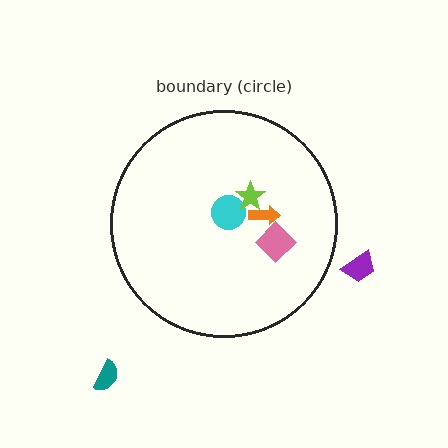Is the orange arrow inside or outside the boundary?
Inside.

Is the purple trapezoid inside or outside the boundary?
Outside.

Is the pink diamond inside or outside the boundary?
Inside.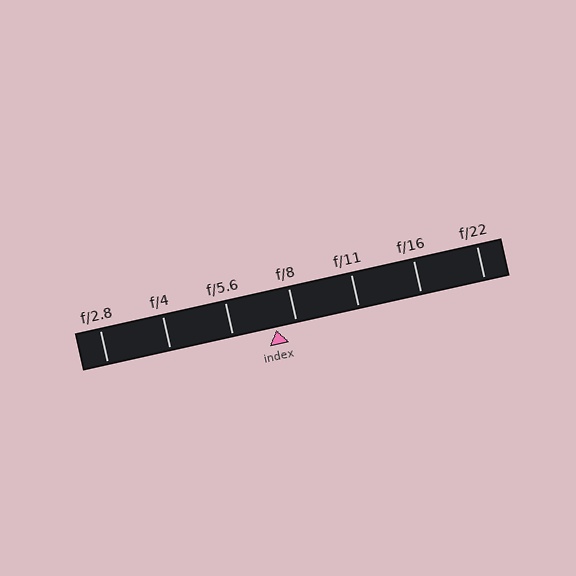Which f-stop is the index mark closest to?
The index mark is closest to f/8.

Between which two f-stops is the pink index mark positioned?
The index mark is between f/5.6 and f/8.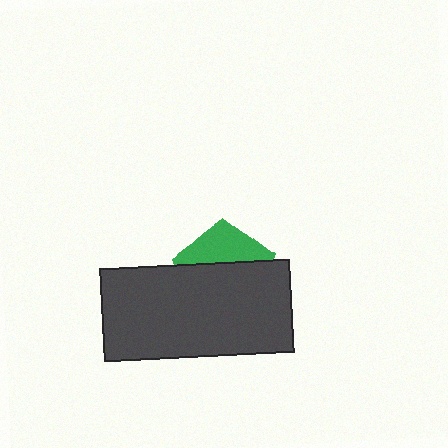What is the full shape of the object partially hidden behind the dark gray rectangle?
The partially hidden object is a green pentagon.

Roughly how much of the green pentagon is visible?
A small part of it is visible (roughly 35%).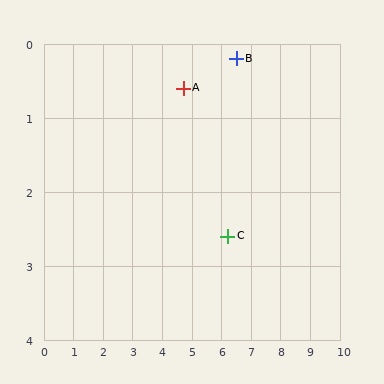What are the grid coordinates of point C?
Point C is at approximately (6.2, 2.6).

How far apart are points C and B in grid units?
Points C and B are about 2.4 grid units apart.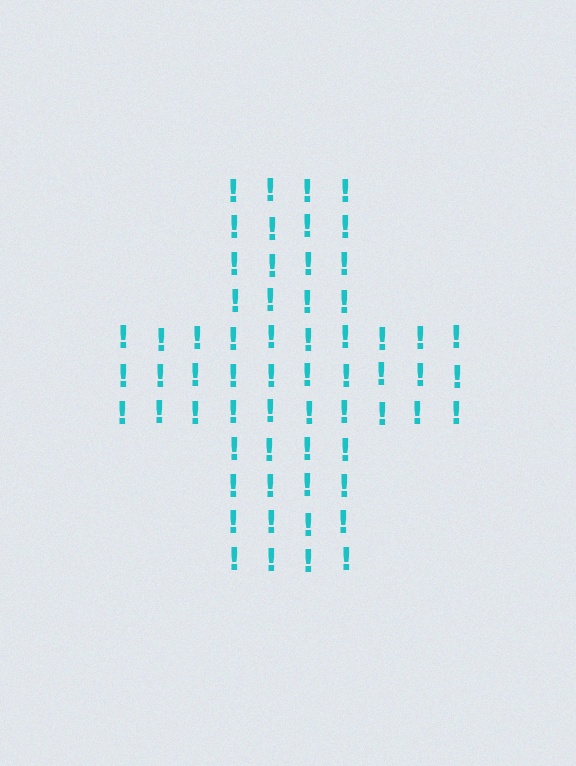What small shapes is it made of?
It is made of small exclamation marks.